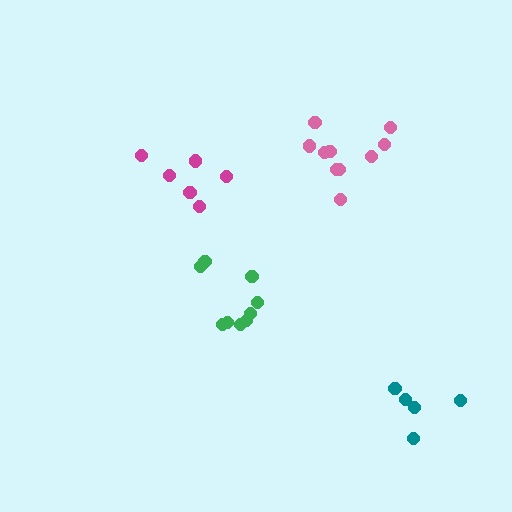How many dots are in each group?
Group 1: 6 dots, Group 2: 9 dots, Group 3: 5 dots, Group 4: 10 dots (30 total).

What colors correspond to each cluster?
The clusters are colored: magenta, green, teal, pink.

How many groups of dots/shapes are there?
There are 4 groups.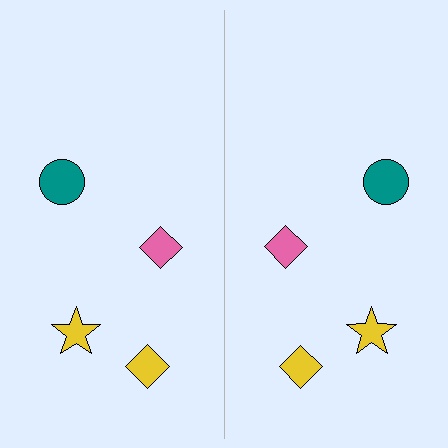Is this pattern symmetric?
Yes, this pattern has bilateral (reflection) symmetry.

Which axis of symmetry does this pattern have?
The pattern has a vertical axis of symmetry running through the center of the image.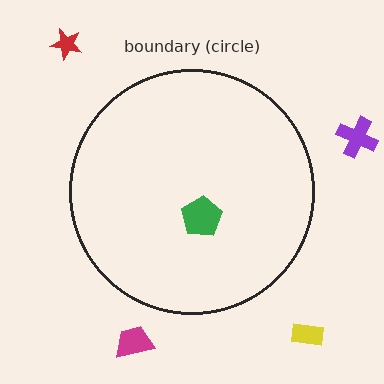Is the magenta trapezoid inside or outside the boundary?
Outside.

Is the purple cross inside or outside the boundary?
Outside.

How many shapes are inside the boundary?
1 inside, 4 outside.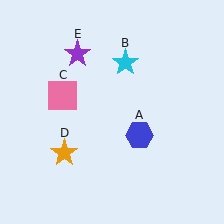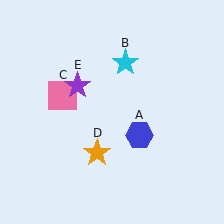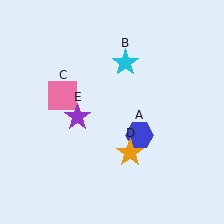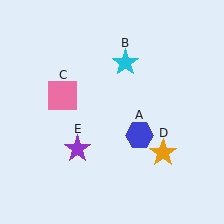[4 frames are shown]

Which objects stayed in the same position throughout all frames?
Blue hexagon (object A) and cyan star (object B) and pink square (object C) remained stationary.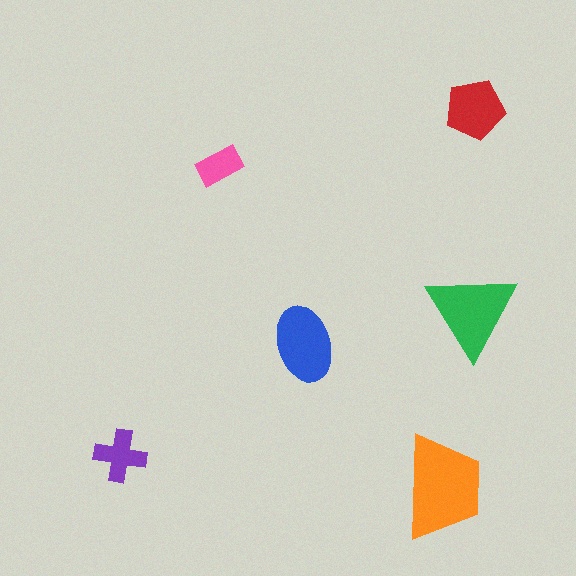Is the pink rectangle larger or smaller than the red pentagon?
Smaller.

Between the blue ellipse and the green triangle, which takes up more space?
The green triangle.